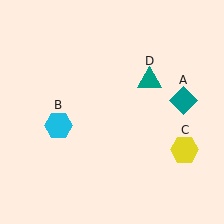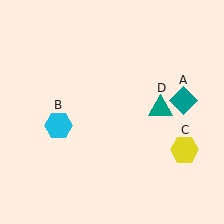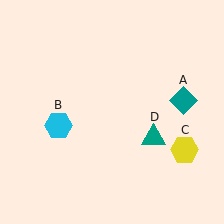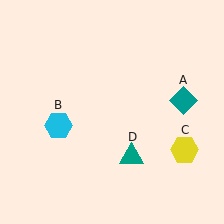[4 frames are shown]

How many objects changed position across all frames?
1 object changed position: teal triangle (object D).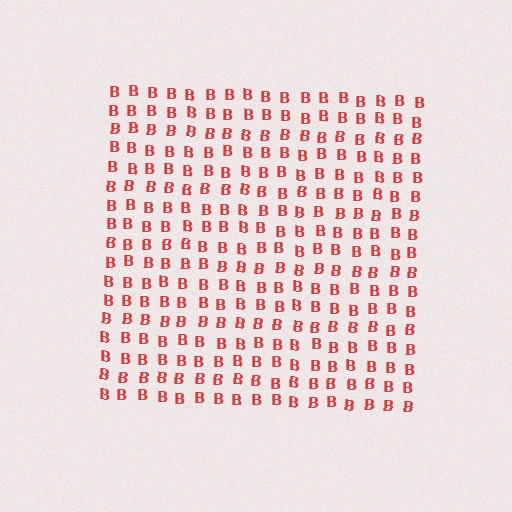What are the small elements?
The small elements are letter B's.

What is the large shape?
The large shape is a square.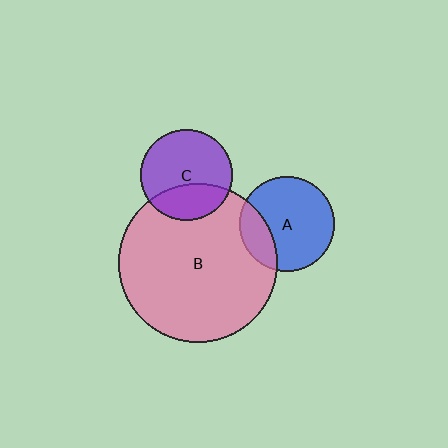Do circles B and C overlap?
Yes.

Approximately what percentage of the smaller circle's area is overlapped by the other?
Approximately 30%.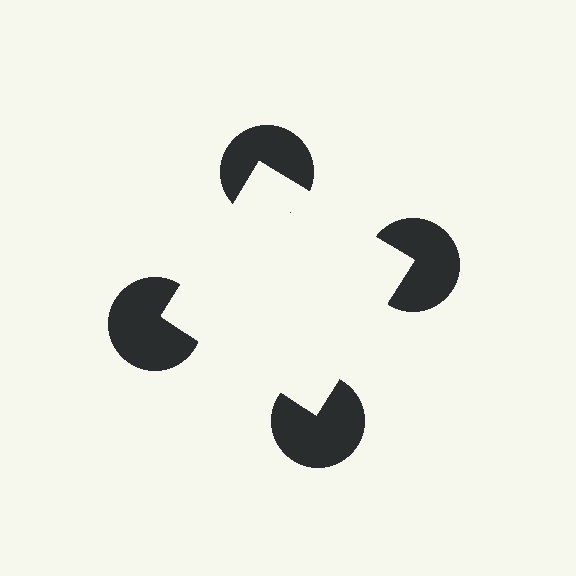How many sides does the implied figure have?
4 sides.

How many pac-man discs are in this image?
There are 4 — one at each vertex of the illusory square.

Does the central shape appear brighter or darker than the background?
It typically appears slightly brighter than the background, even though no actual brightness change is drawn.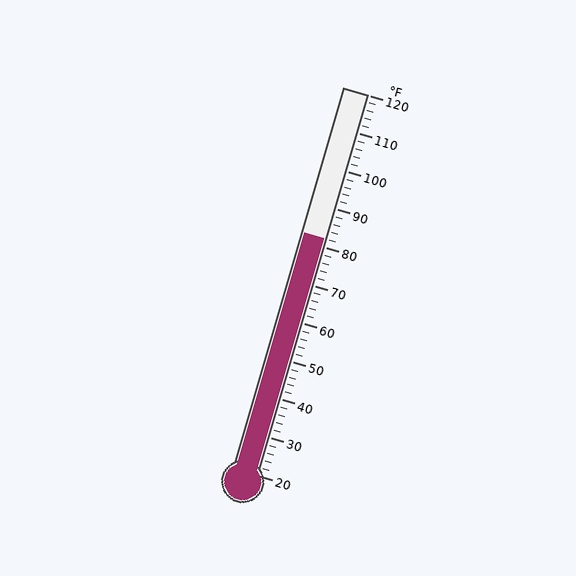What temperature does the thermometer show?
The thermometer shows approximately 82°F.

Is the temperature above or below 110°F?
The temperature is below 110°F.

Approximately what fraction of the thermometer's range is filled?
The thermometer is filled to approximately 60% of its range.